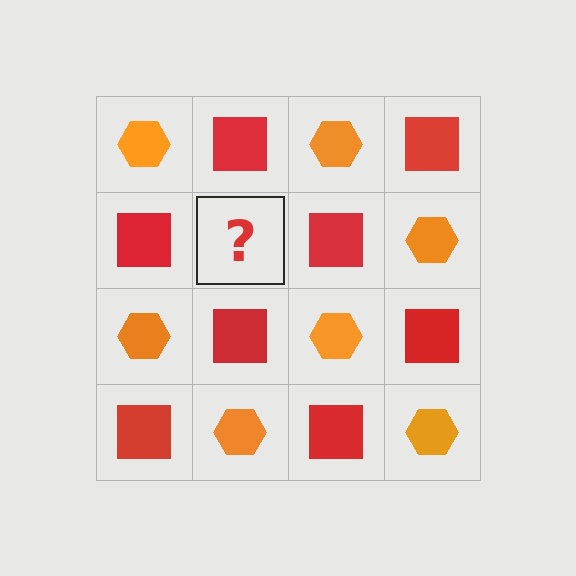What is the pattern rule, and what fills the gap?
The rule is that it alternates orange hexagon and red square in a checkerboard pattern. The gap should be filled with an orange hexagon.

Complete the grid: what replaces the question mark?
The question mark should be replaced with an orange hexagon.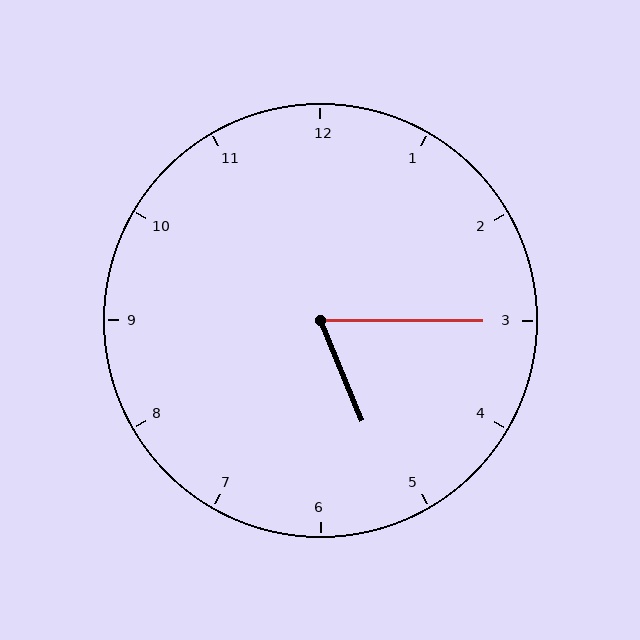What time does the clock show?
5:15.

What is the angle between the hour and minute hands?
Approximately 68 degrees.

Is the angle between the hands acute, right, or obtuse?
It is acute.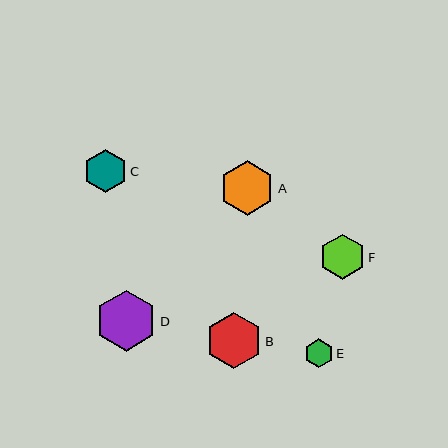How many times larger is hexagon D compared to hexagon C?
Hexagon D is approximately 1.4 times the size of hexagon C.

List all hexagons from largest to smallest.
From largest to smallest: D, B, A, F, C, E.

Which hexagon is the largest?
Hexagon D is the largest with a size of approximately 61 pixels.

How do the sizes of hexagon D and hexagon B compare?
Hexagon D and hexagon B are approximately the same size.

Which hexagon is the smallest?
Hexagon E is the smallest with a size of approximately 29 pixels.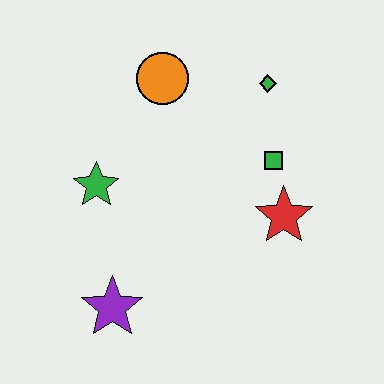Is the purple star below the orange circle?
Yes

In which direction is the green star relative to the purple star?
The green star is above the purple star.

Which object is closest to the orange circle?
The green diamond is closest to the orange circle.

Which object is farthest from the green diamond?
The purple star is farthest from the green diamond.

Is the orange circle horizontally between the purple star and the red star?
Yes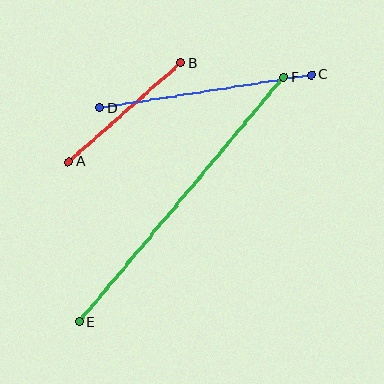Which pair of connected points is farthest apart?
Points E and F are farthest apart.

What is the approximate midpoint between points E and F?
The midpoint is at approximately (181, 200) pixels.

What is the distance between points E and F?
The distance is approximately 319 pixels.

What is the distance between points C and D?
The distance is approximately 214 pixels.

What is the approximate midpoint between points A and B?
The midpoint is at approximately (125, 112) pixels.